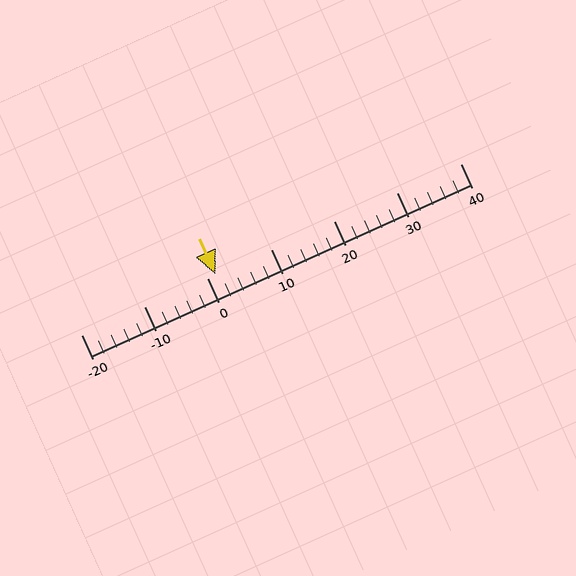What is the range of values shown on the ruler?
The ruler shows values from -20 to 40.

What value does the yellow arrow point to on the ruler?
The yellow arrow points to approximately 1.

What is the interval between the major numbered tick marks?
The major tick marks are spaced 10 units apart.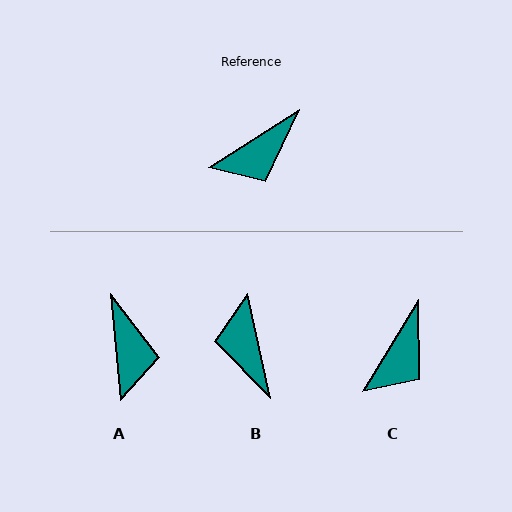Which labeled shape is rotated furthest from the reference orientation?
B, about 110 degrees away.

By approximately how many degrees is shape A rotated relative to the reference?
Approximately 63 degrees counter-clockwise.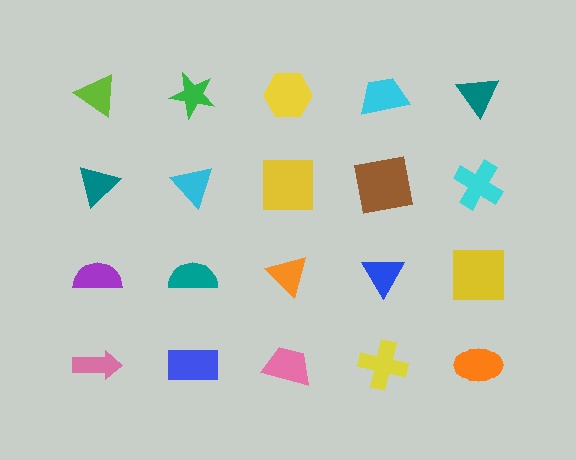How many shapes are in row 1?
5 shapes.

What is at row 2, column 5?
A cyan cross.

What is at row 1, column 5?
A teal triangle.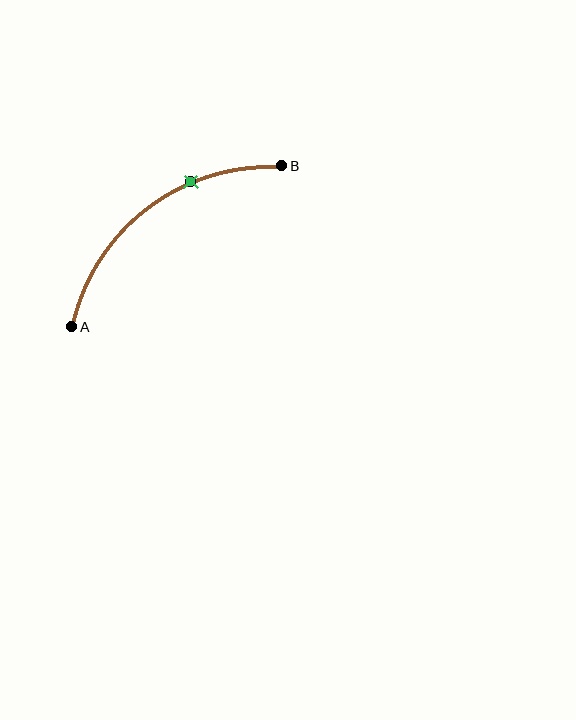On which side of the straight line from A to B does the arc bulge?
The arc bulges above and to the left of the straight line connecting A and B.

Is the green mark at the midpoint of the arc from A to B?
No. The green mark lies on the arc but is closer to endpoint B. The arc midpoint would be at the point on the curve equidistant along the arc from both A and B.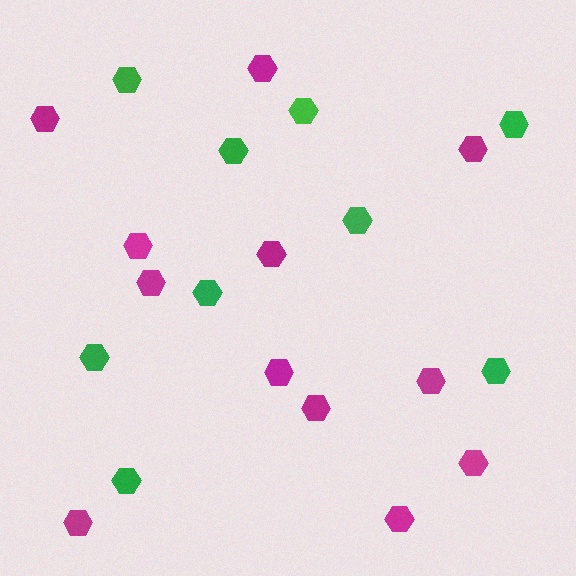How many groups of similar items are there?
There are 2 groups: one group of magenta hexagons (12) and one group of green hexagons (9).